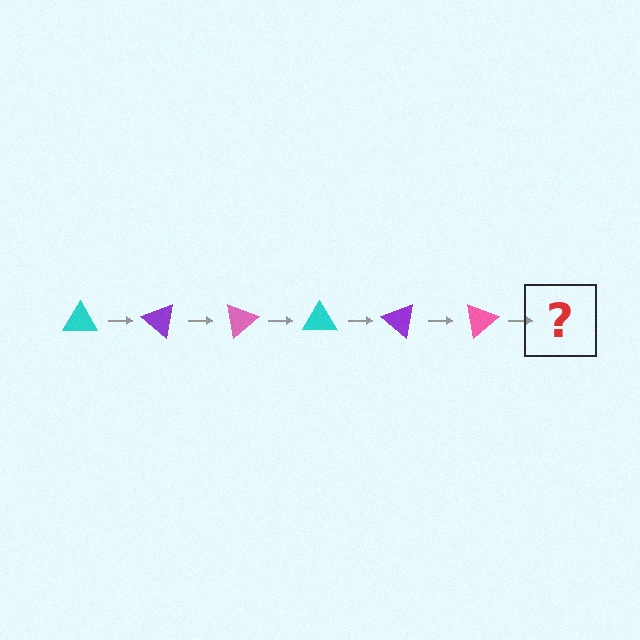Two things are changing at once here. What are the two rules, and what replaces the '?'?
The two rules are that it rotates 40 degrees each step and the color cycles through cyan, purple, and pink. The '?' should be a cyan triangle, rotated 240 degrees from the start.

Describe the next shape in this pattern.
It should be a cyan triangle, rotated 240 degrees from the start.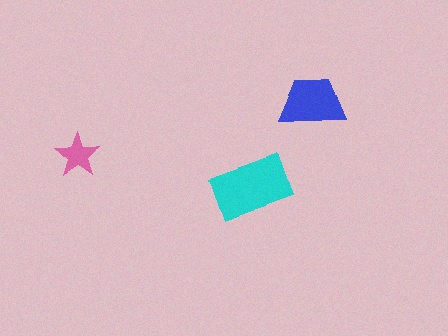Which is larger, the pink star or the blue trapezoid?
The blue trapezoid.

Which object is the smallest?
The pink star.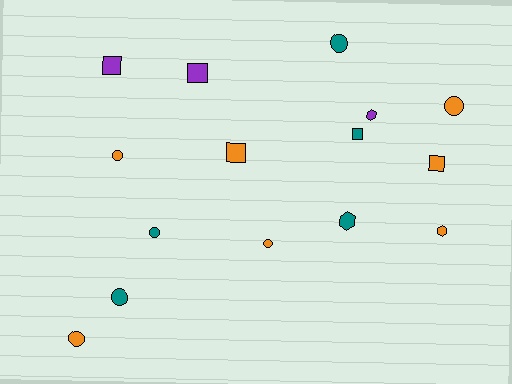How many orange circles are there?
There are 4 orange circles.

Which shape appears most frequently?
Circle, with 7 objects.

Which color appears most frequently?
Orange, with 7 objects.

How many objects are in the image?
There are 15 objects.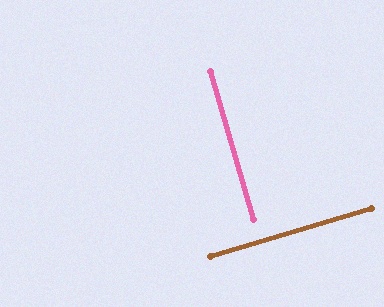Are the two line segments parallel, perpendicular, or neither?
Perpendicular — they meet at approximately 89°.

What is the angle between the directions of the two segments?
Approximately 89 degrees.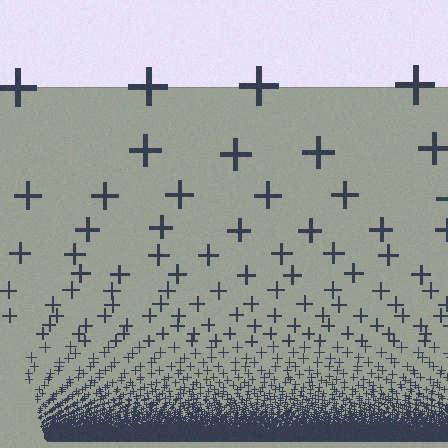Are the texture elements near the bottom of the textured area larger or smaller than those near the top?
Smaller. The gradient is inverted — elements near the bottom are smaller and denser.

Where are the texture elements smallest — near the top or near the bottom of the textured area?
Near the bottom.